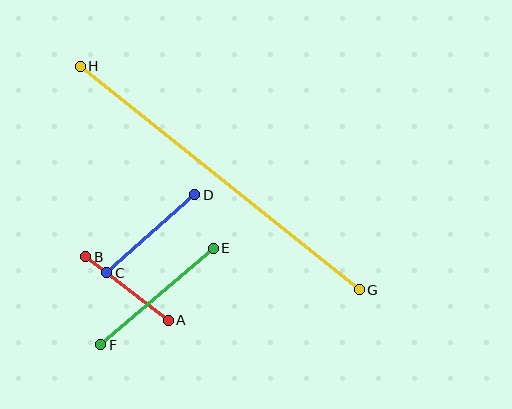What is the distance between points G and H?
The distance is approximately 357 pixels.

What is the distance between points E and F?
The distance is approximately 148 pixels.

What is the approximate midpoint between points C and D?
The midpoint is at approximately (151, 234) pixels.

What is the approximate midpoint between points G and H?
The midpoint is at approximately (220, 178) pixels.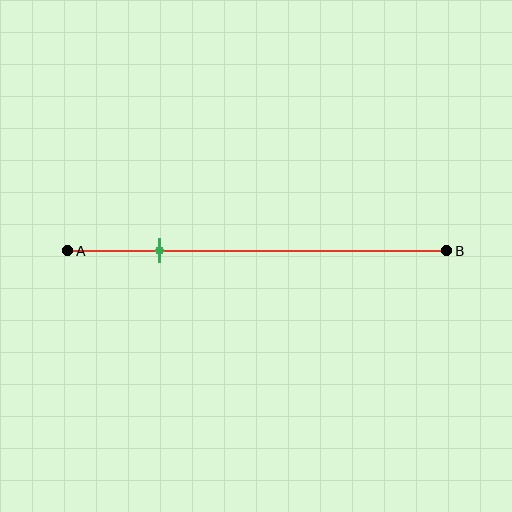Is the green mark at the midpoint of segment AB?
No, the mark is at about 25% from A, not at the 50% midpoint.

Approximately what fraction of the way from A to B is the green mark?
The green mark is approximately 25% of the way from A to B.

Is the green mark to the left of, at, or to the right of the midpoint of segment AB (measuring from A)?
The green mark is to the left of the midpoint of segment AB.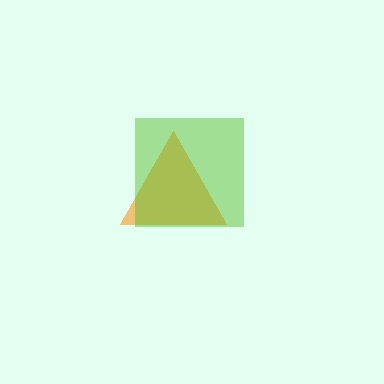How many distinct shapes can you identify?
There are 2 distinct shapes: an orange triangle, a lime square.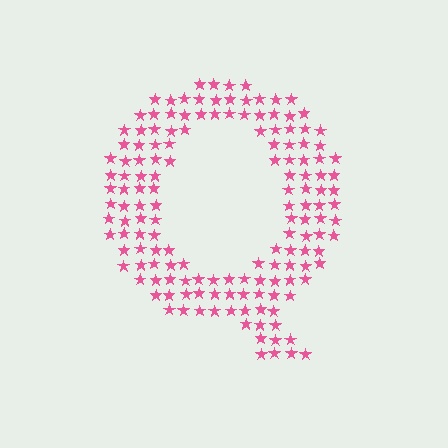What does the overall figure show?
The overall figure shows the letter Q.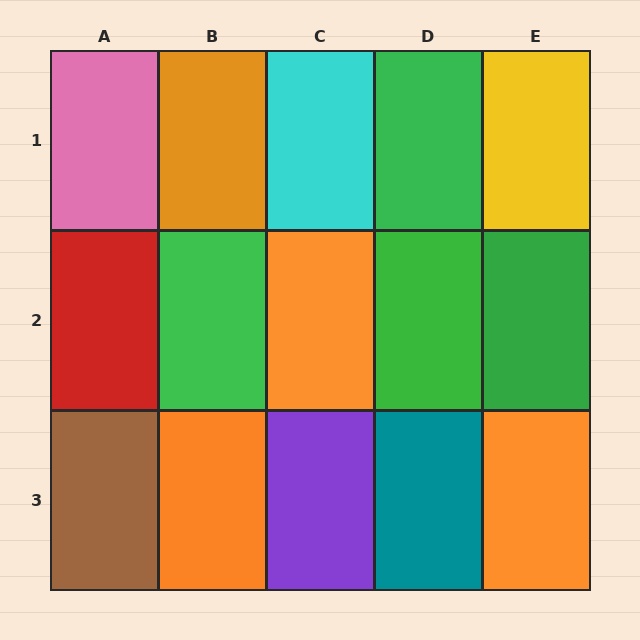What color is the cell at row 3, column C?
Purple.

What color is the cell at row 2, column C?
Orange.